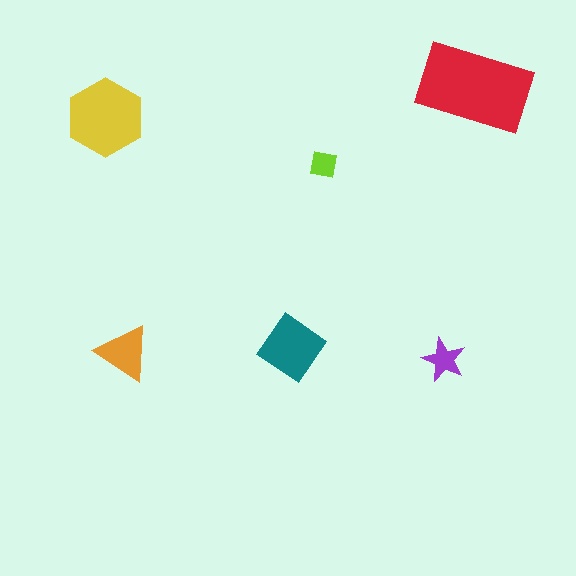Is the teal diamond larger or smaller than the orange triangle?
Larger.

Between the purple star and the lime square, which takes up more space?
The purple star.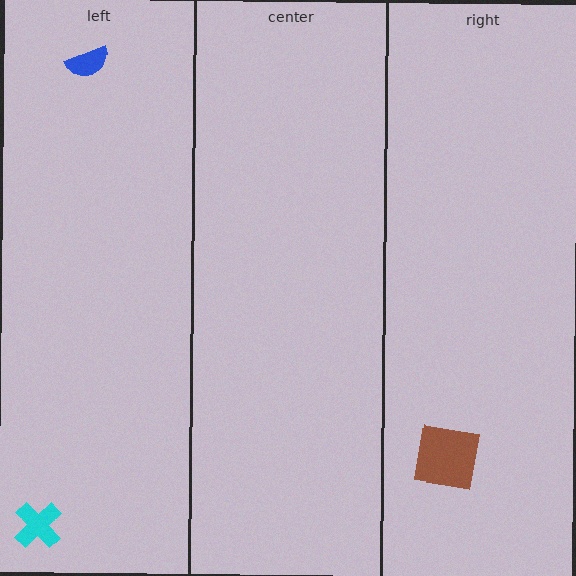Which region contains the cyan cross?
The left region.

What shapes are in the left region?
The blue semicircle, the cyan cross.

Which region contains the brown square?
The right region.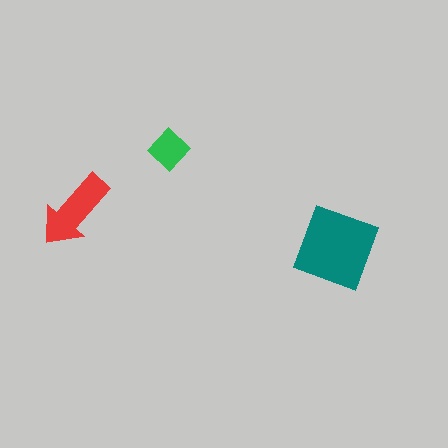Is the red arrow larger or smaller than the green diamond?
Larger.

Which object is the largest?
The teal diamond.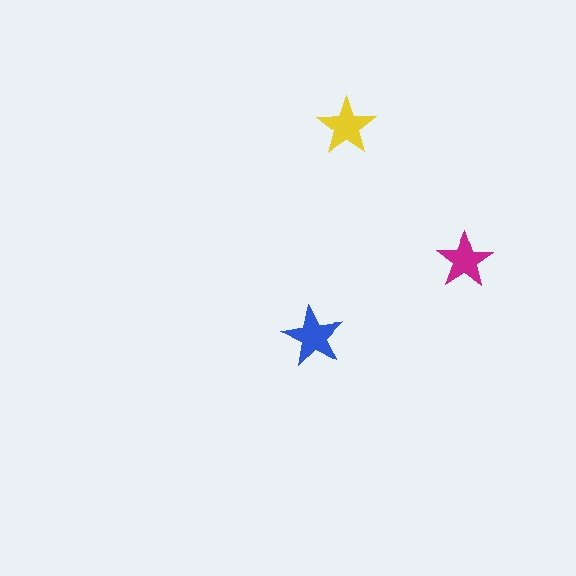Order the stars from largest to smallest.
the blue one, the yellow one, the magenta one.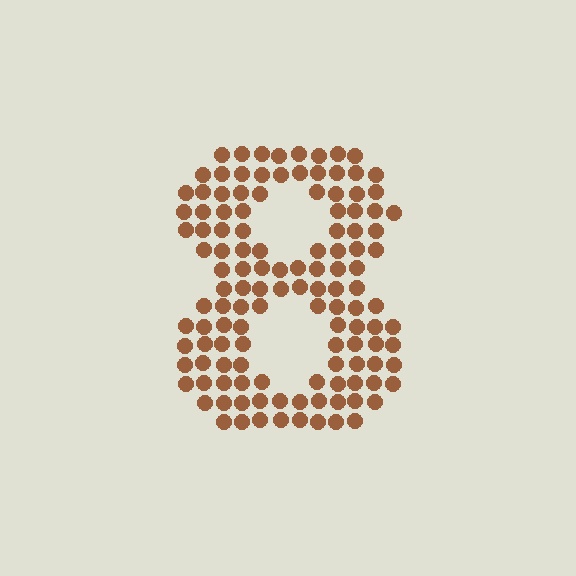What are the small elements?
The small elements are circles.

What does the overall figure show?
The overall figure shows the digit 8.